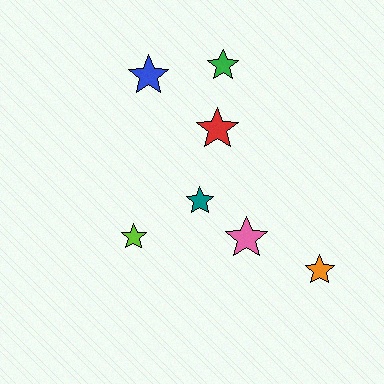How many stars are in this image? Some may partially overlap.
There are 7 stars.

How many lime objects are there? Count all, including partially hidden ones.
There is 1 lime object.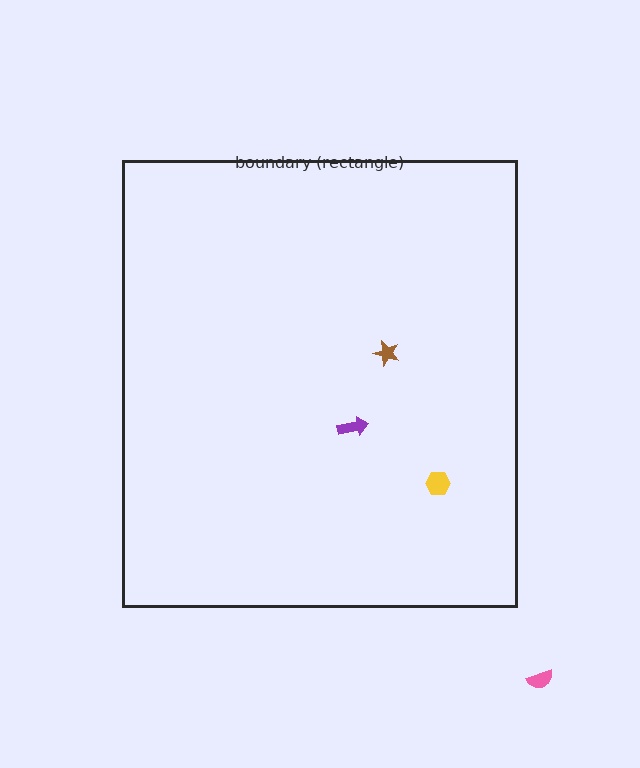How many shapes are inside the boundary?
3 inside, 1 outside.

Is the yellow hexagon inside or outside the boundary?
Inside.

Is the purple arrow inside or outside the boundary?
Inside.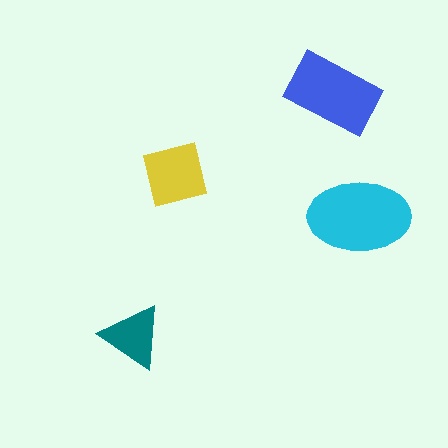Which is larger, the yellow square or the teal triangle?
The yellow square.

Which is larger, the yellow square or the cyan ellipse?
The cyan ellipse.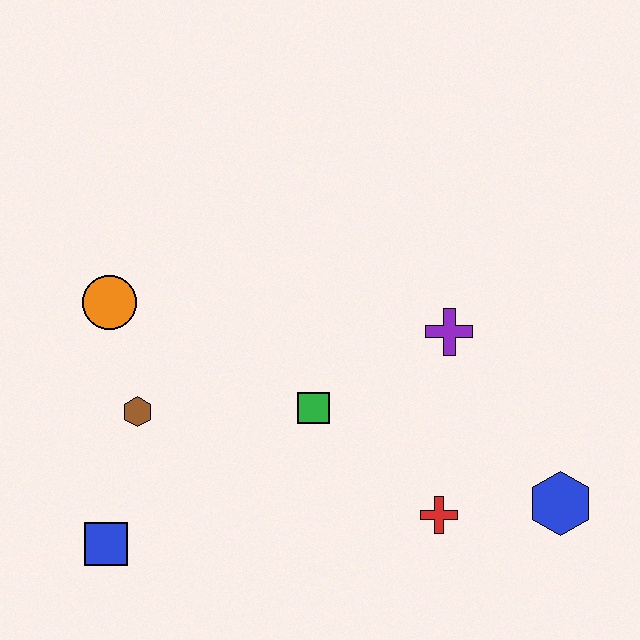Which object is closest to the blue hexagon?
The red cross is closest to the blue hexagon.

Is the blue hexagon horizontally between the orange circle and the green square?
No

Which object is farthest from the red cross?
The orange circle is farthest from the red cross.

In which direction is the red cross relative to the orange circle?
The red cross is to the right of the orange circle.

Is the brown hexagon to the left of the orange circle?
No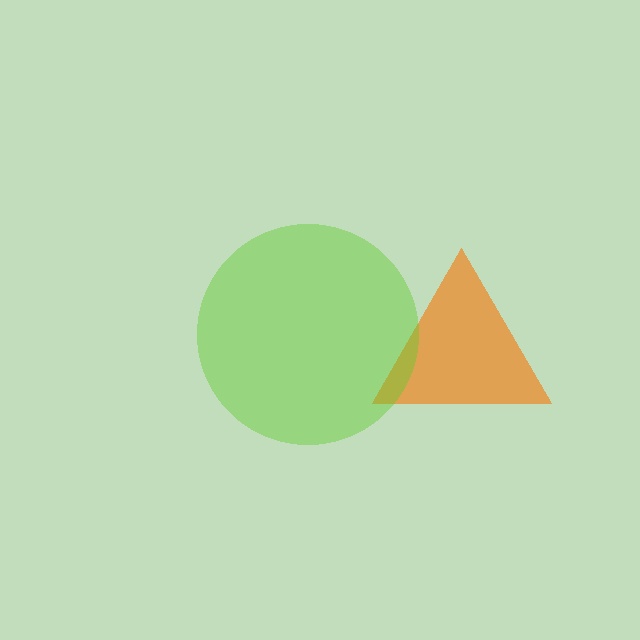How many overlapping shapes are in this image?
There are 2 overlapping shapes in the image.